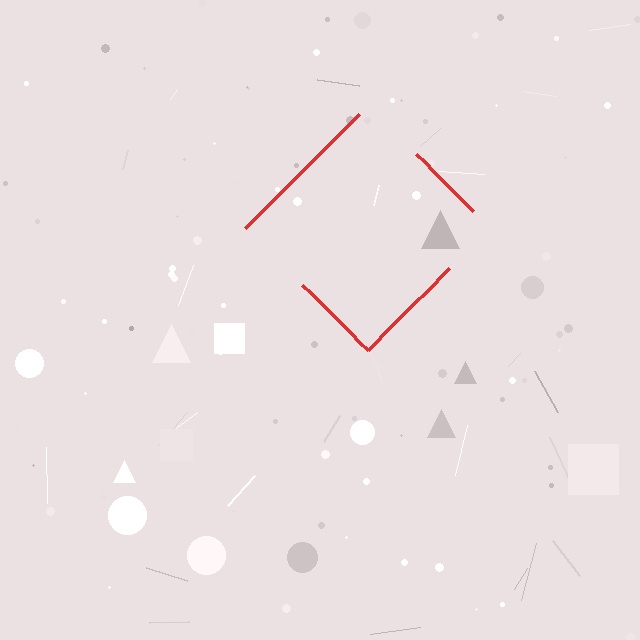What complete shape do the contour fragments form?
The contour fragments form a diamond.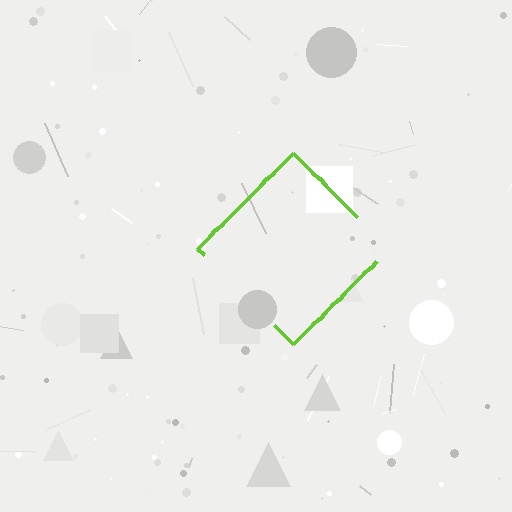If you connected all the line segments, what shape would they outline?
They would outline a diamond.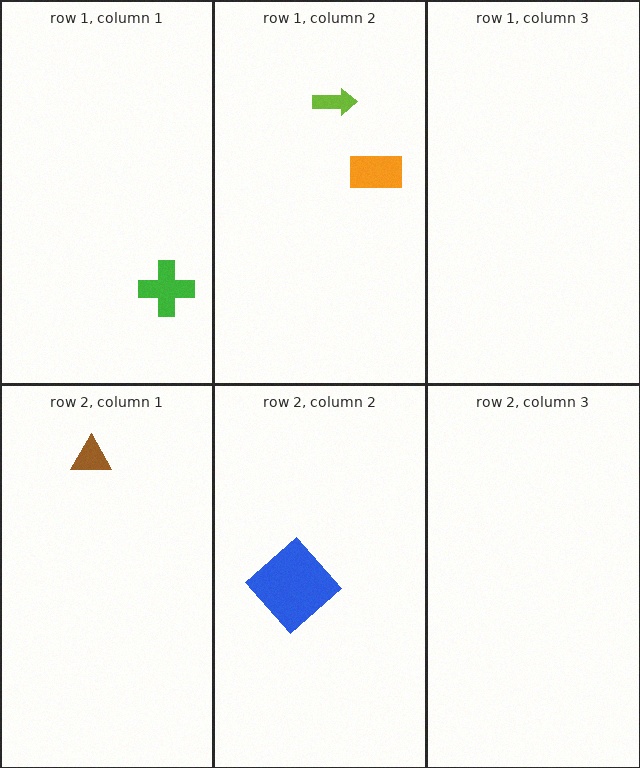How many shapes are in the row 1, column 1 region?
1.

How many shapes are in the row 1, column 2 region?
2.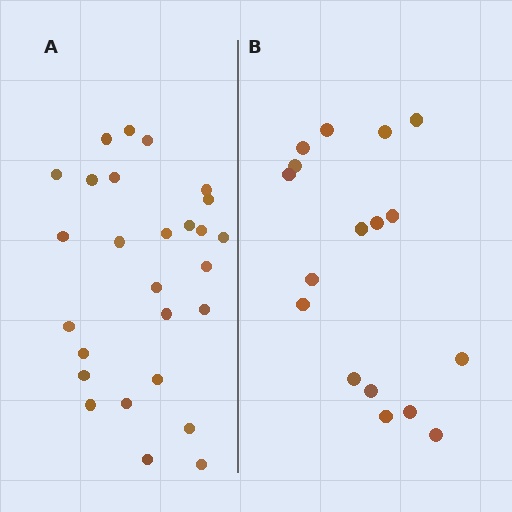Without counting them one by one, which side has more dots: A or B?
Region A (the left region) has more dots.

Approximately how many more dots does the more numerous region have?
Region A has roughly 10 or so more dots than region B.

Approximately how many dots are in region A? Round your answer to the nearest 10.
About 30 dots. (The exact count is 27, which rounds to 30.)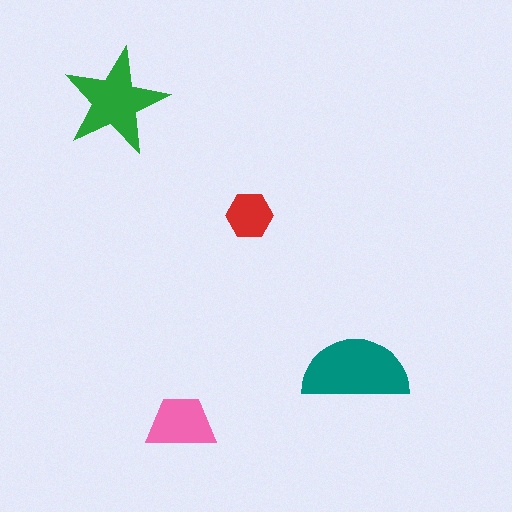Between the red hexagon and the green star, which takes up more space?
The green star.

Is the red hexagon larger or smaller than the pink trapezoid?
Smaller.